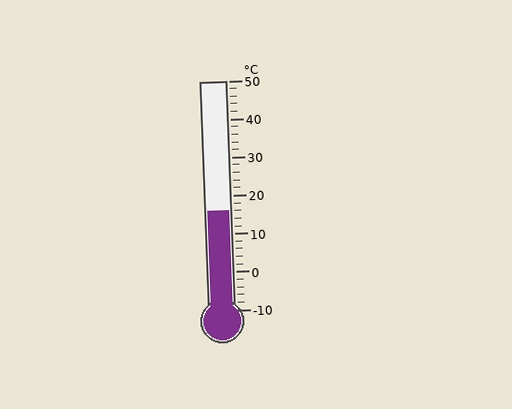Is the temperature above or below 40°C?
The temperature is below 40°C.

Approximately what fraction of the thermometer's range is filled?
The thermometer is filled to approximately 45% of its range.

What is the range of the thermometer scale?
The thermometer scale ranges from -10°C to 50°C.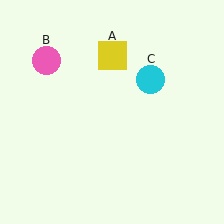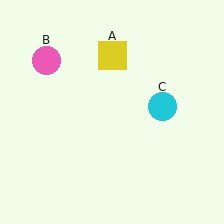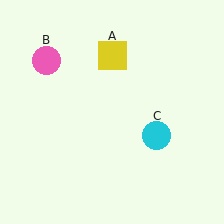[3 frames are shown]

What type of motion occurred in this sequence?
The cyan circle (object C) rotated clockwise around the center of the scene.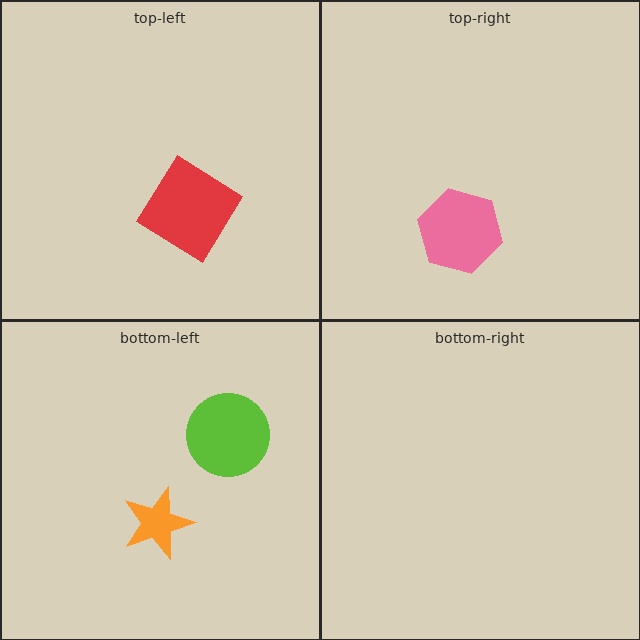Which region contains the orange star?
The bottom-left region.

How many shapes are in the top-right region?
1.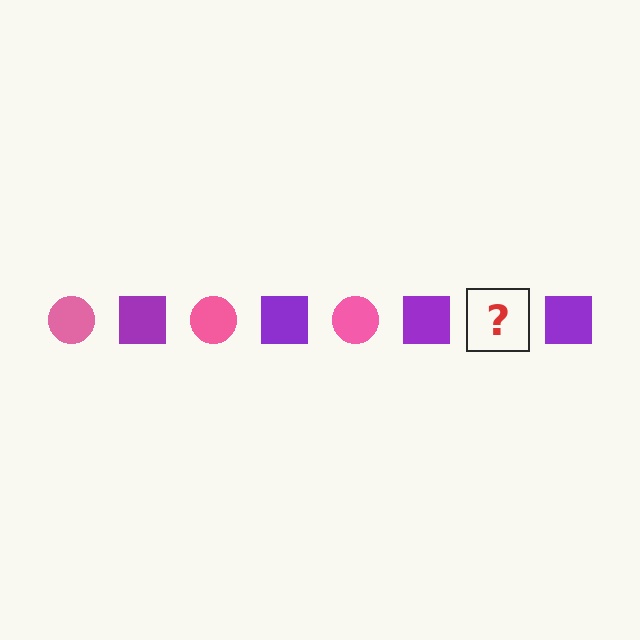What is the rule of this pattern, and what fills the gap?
The rule is that the pattern alternates between pink circle and purple square. The gap should be filled with a pink circle.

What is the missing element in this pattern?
The missing element is a pink circle.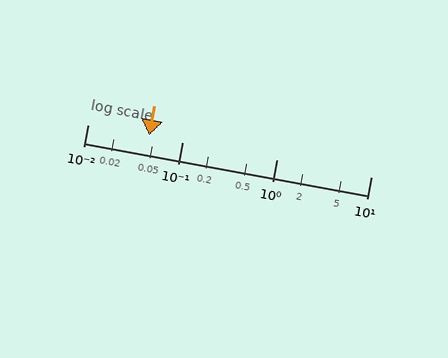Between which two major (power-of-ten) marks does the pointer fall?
The pointer is between 0.01 and 0.1.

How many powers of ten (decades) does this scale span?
The scale spans 3 decades, from 0.01 to 10.